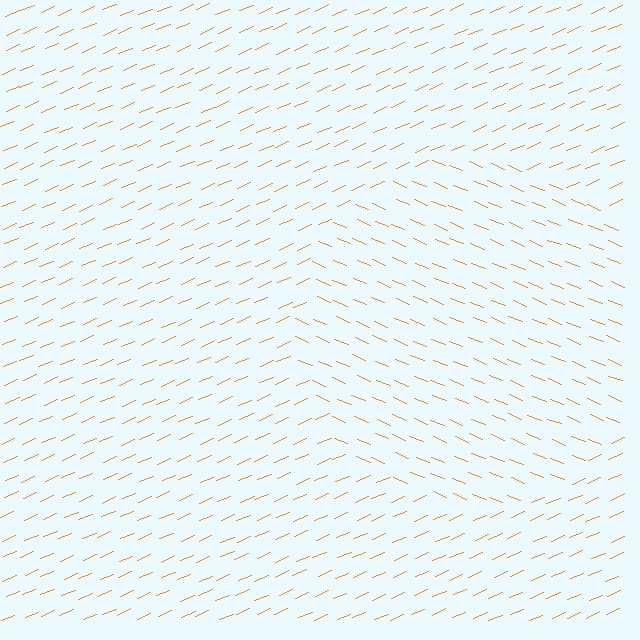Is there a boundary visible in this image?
Yes, there is a texture boundary formed by a change in line orientation.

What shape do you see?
I see a circle.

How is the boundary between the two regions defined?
The boundary is defined purely by a change in line orientation (approximately 45 degrees difference). All lines are the same color and thickness.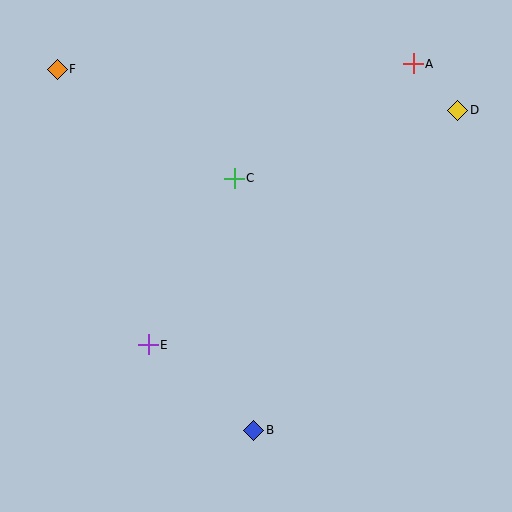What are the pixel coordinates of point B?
Point B is at (254, 430).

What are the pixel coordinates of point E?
Point E is at (148, 345).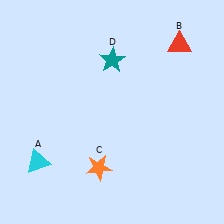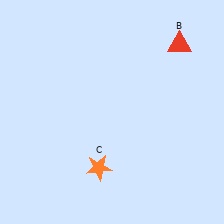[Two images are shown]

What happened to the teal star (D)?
The teal star (D) was removed in Image 2. It was in the top-right area of Image 1.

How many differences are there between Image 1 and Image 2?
There are 2 differences between the two images.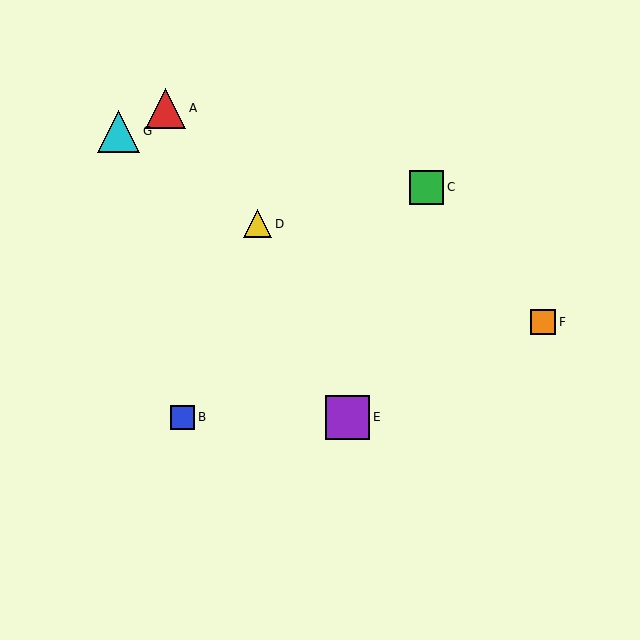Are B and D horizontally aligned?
No, B is at y≈417 and D is at y≈224.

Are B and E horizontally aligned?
Yes, both are at y≈417.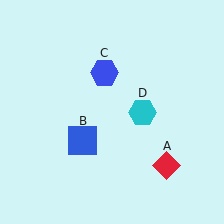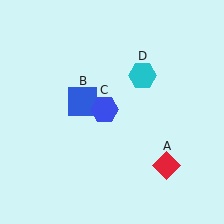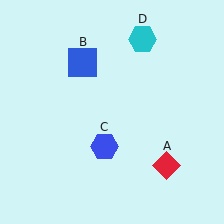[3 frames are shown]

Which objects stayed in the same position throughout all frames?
Red diamond (object A) remained stationary.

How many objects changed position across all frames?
3 objects changed position: blue square (object B), blue hexagon (object C), cyan hexagon (object D).